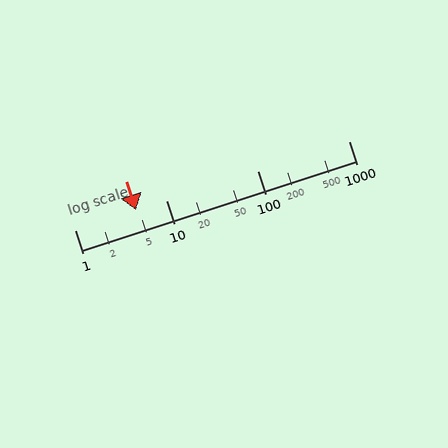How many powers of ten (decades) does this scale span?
The scale spans 3 decades, from 1 to 1000.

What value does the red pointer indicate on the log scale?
The pointer indicates approximately 4.7.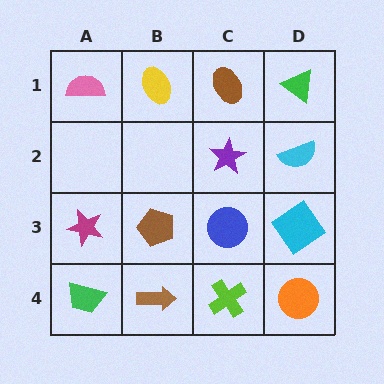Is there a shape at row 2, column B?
No, that cell is empty.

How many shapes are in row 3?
4 shapes.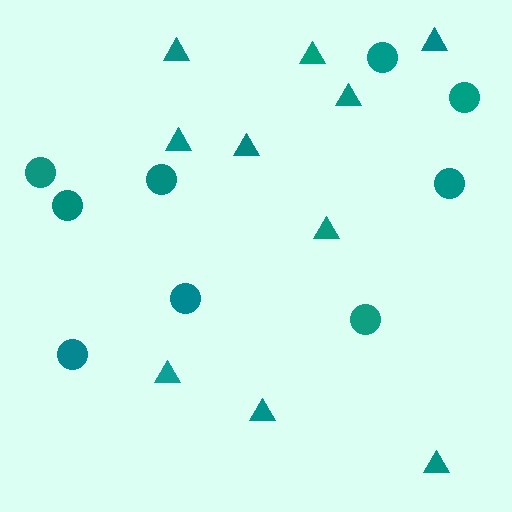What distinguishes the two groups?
There are 2 groups: one group of triangles (10) and one group of circles (9).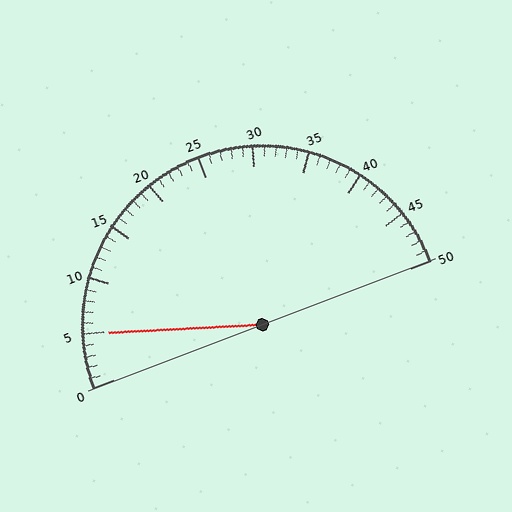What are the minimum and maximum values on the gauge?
The gauge ranges from 0 to 50.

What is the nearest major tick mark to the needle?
The nearest major tick mark is 5.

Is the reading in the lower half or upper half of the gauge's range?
The reading is in the lower half of the range (0 to 50).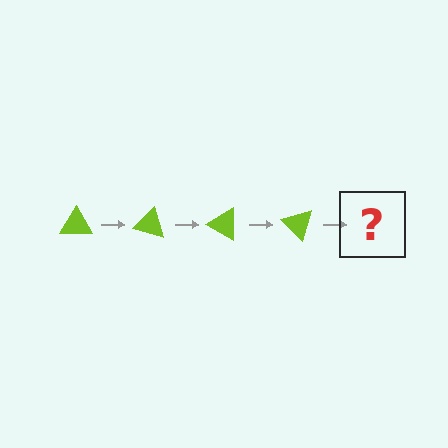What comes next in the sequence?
The next element should be a lime triangle rotated 60 degrees.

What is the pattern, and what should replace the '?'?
The pattern is that the triangle rotates 15 degrees each step. The '?' should be a lime triangle rotated 60 degrees.